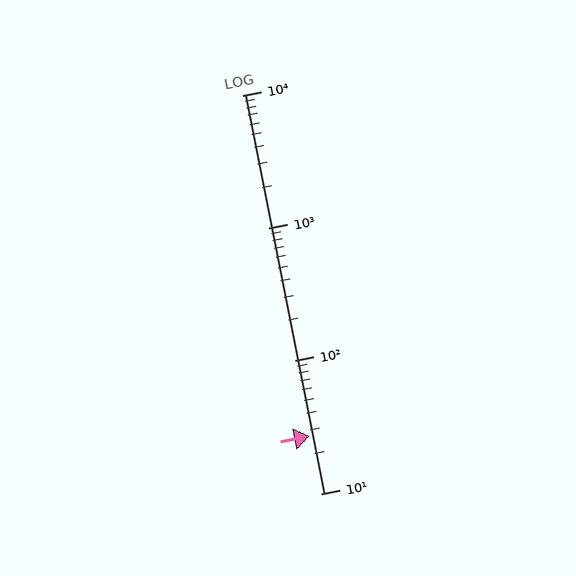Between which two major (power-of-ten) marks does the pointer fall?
The pointer is between 10 and 100.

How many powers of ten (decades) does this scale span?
The scale spans 3 decades, from 10 to 10000.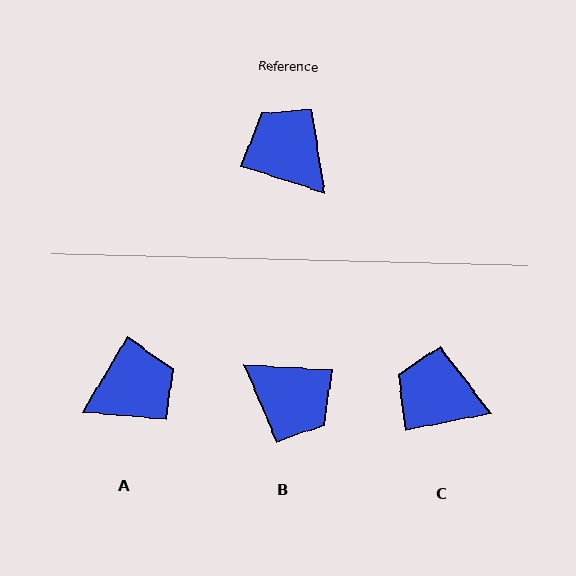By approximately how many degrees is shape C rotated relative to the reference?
Approximately 29 degrees counter-clockwise.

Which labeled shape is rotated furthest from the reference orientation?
B, about 166 degrees away.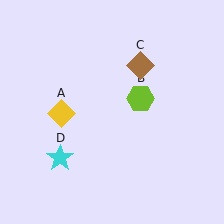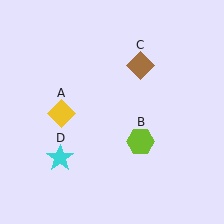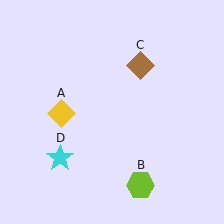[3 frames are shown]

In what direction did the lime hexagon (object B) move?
The lime hexagon (object B) moved down.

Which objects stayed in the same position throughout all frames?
Yellow diamond (object A) and brown diamond (object C) and cyan star (object D) remained stationary.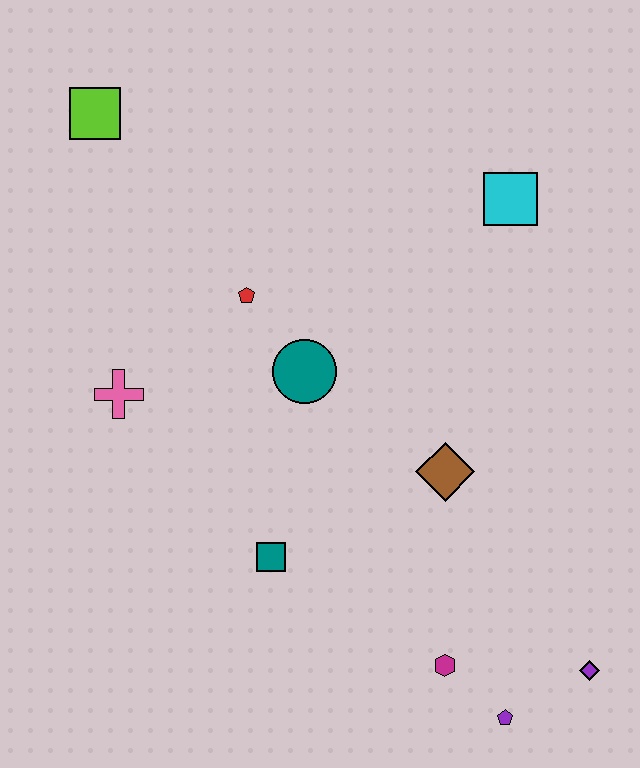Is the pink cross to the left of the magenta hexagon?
Yes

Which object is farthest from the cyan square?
The purple pentagon is farthest from the cyan square.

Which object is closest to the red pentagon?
The teal circle is closest to the red pentagon.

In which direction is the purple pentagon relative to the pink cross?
The purple pentagon is to the right of the pink cross.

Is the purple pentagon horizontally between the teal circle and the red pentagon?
No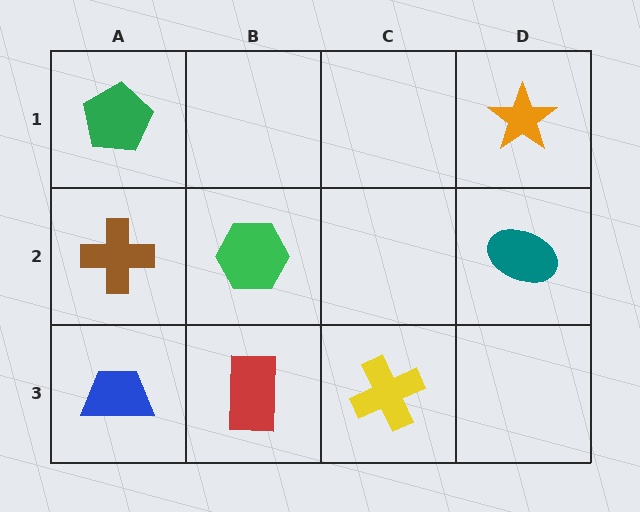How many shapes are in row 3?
3 shapes.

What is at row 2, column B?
A green hexagon.